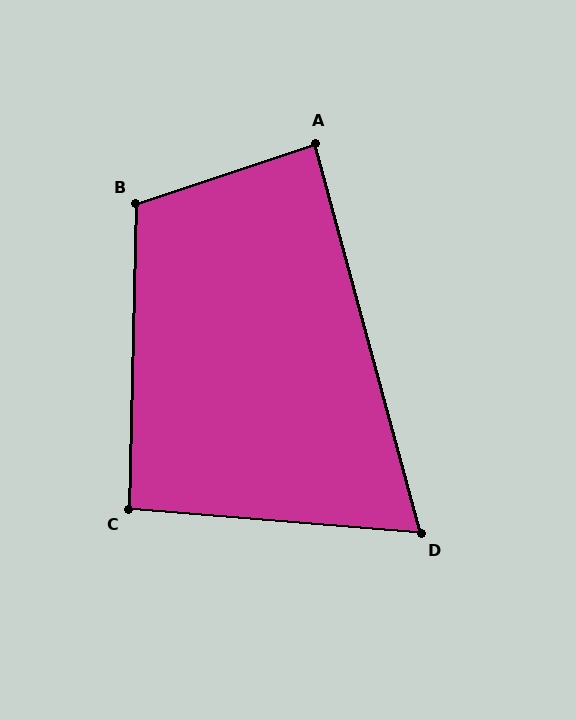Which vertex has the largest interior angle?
B, at approximately 110 degrees.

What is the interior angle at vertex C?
Approximately 93 degrees (approximately right).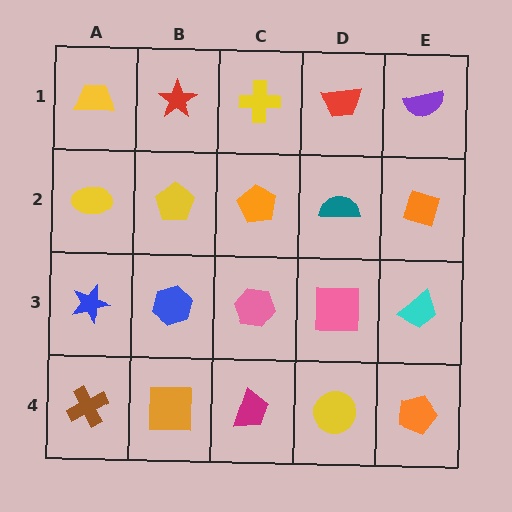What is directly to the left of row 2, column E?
A teal semicircle.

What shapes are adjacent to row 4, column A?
A blue star (row 3, column A), an orange square (row 4, column B).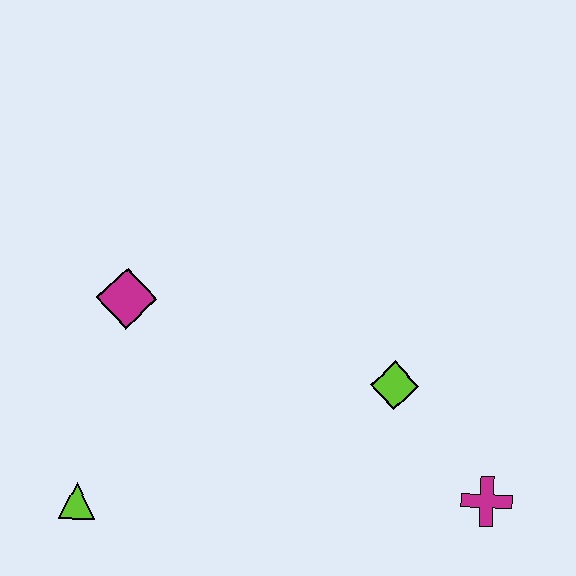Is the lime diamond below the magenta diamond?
Yes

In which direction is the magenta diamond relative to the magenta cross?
The magenta diamond is to the left of the magenta cross.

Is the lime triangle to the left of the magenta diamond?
Yes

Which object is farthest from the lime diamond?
The lime triangle is farthest from the lime diamond.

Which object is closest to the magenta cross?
The lime diamond is closest to the magenta cross.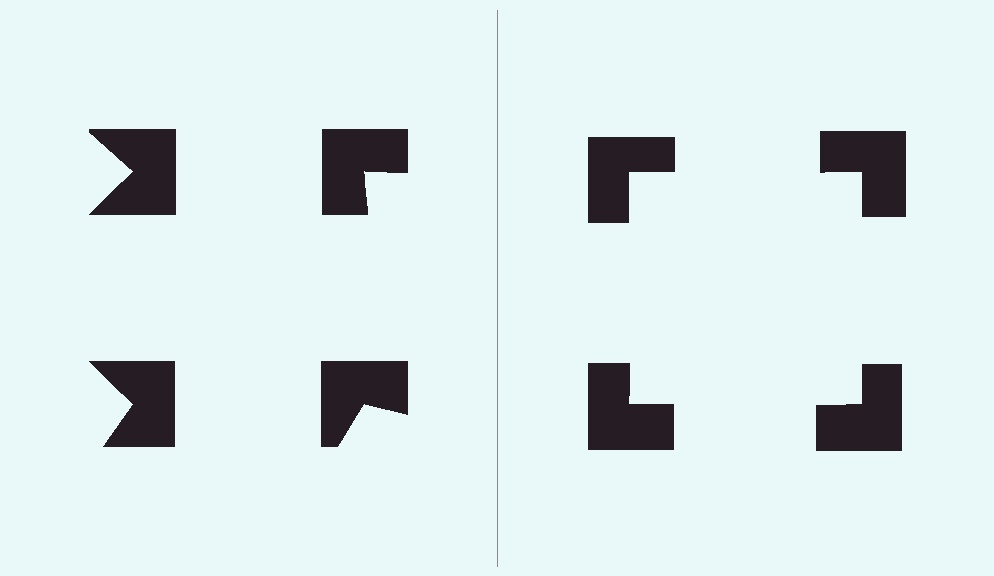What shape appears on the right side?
An illusory square.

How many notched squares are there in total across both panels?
8 — 4 on each side.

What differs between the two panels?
The notched squares are positioned identically on both sides; only the wedge orientations differ. On the right they align to a square; on the left they are misaligned.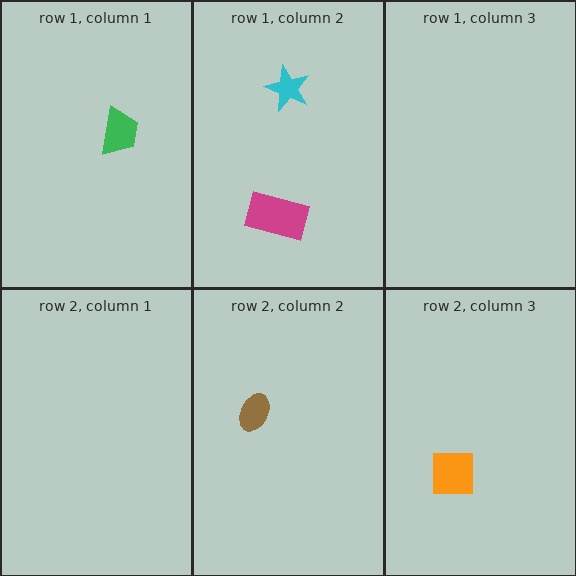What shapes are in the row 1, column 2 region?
The cyan star, the magenta rectangle.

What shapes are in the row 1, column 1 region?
The green trapezoid.